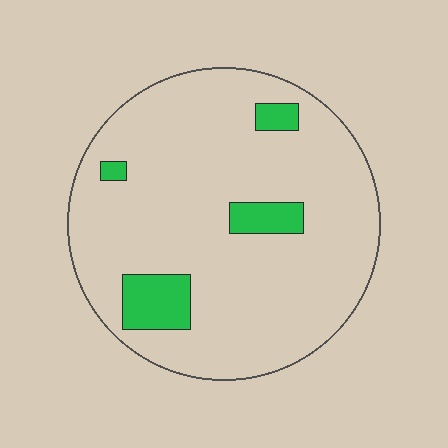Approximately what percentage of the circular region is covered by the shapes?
Approximately 10%.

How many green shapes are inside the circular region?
4.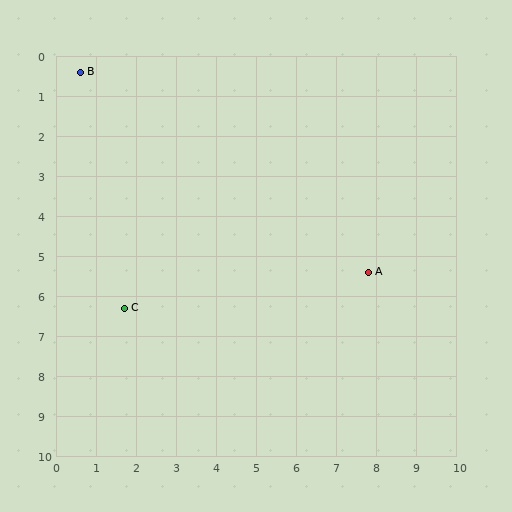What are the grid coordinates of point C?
Point C is at approximately (1.7, 6.3).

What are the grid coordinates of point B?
Point B is at approximately (0.6, 0.4).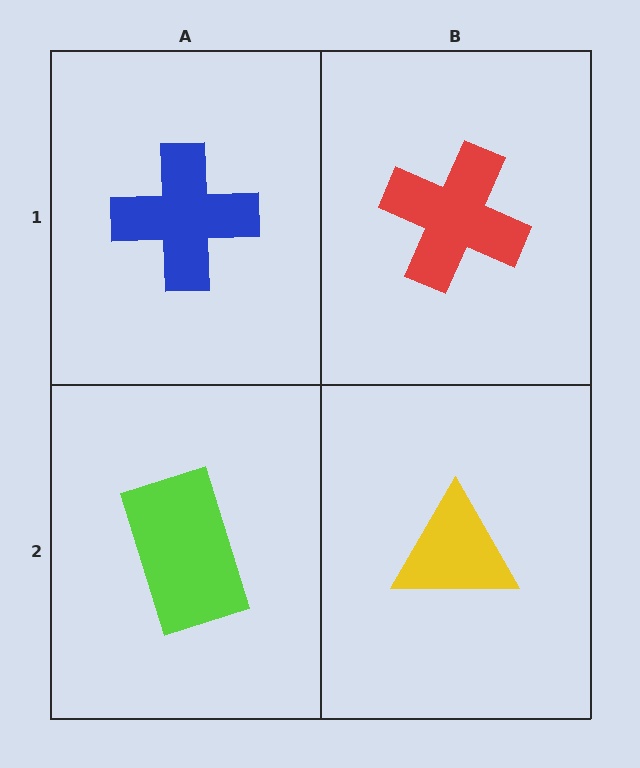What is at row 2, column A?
A lime rectangle.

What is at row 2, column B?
A yellow triangle.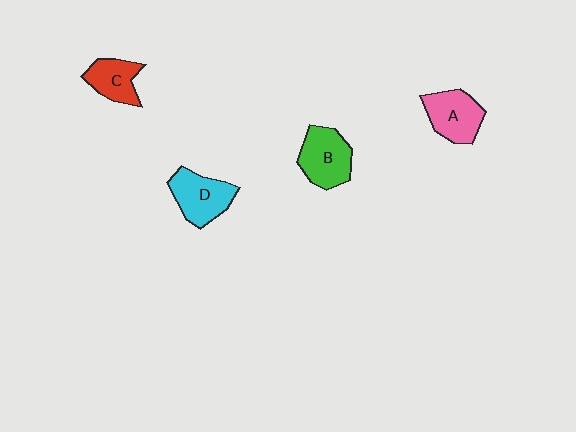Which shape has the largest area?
Shape B (green).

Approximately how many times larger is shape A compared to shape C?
Approximately 1.3 times.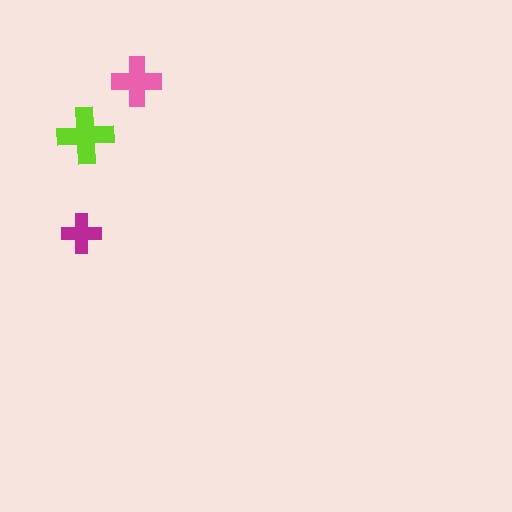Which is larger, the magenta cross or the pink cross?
The pink one.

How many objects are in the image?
There are 3 objects in the image.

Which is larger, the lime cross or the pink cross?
The lime one.